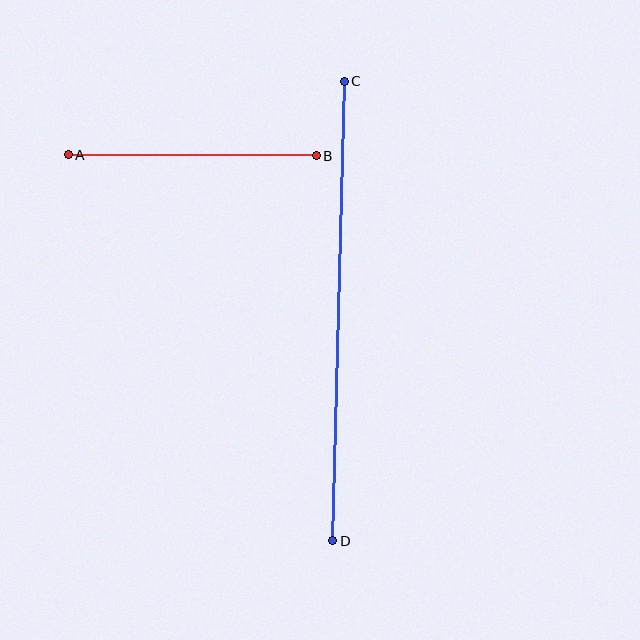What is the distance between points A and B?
The distance is approximately 248 pixels.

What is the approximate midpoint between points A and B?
The midpoint is at approximately (192, 155) pixels.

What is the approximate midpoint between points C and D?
The midpoint is at approximately (338, 311) pixels.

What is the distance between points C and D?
The distance is approximately 460 pixels.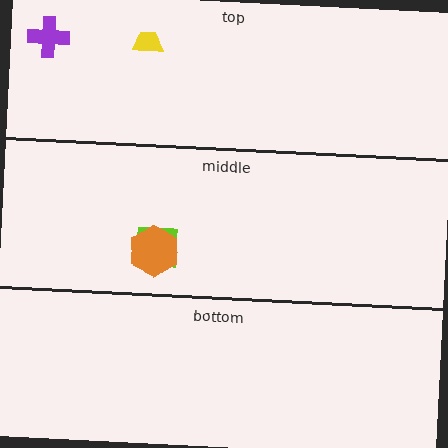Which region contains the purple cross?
The top region.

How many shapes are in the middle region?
2.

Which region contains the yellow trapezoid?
The top region.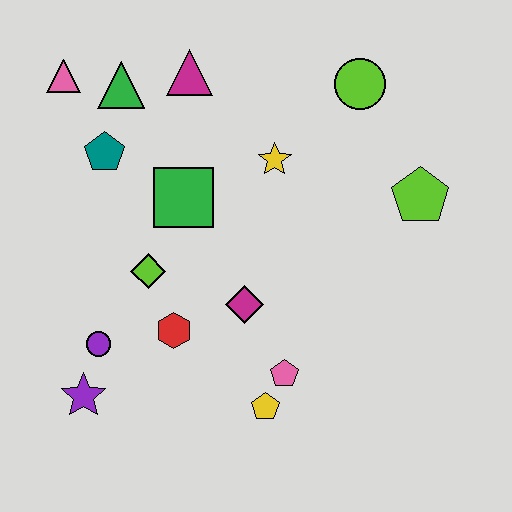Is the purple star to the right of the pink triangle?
Yes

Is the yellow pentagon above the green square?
No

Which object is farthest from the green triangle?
The yellow pentagon is farthest from the green triangle.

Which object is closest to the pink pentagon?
The yellow pentagon is closest to the pink pentagon.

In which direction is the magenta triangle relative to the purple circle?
The magenta triangle is above the purple circle.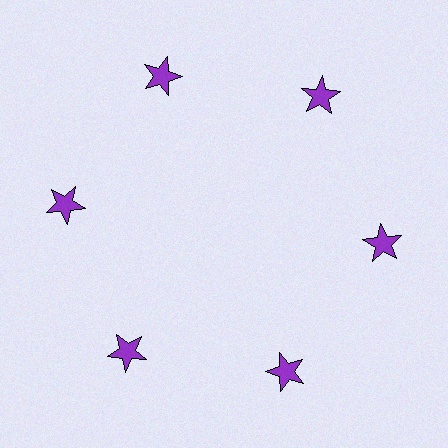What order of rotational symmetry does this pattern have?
This pattern has 6-fold rotational symmetry.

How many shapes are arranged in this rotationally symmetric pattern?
There are 6 shapes, arranged in 6 groups of 1.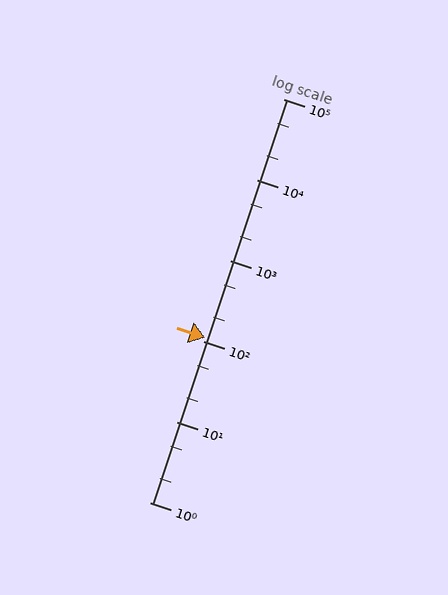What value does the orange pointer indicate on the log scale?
The pointer indicates approximately 110.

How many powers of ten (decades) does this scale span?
The scale spans 5 decades, from 1 to 100000.